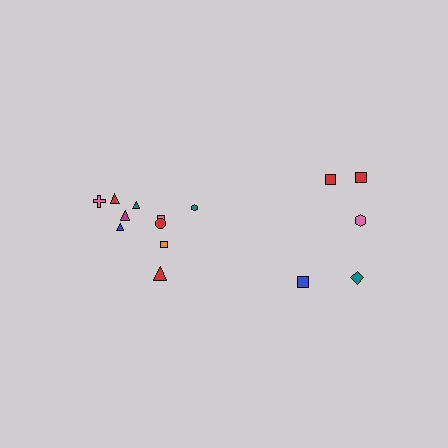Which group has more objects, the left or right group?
The left group.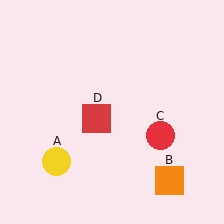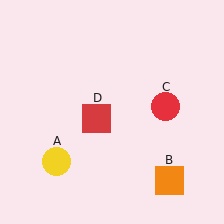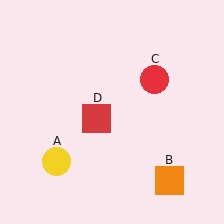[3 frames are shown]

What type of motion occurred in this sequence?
The red circle (object C) rotated counterclockwise around the center of the scene.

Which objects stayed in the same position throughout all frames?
Yellow circle (object A) and orange square (object B) and red square (object D) remained stationary.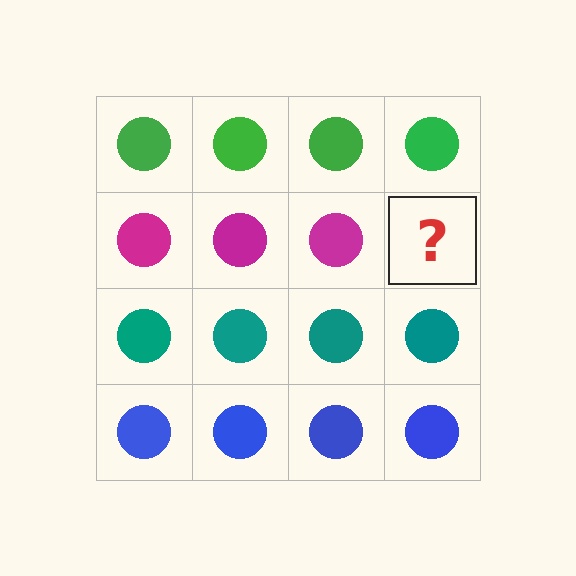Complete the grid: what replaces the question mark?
The question mark should be replaced with a magenta circle.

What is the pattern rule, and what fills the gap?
The rule is that each row has a consistent color. The gap should be filled with a magenta circle.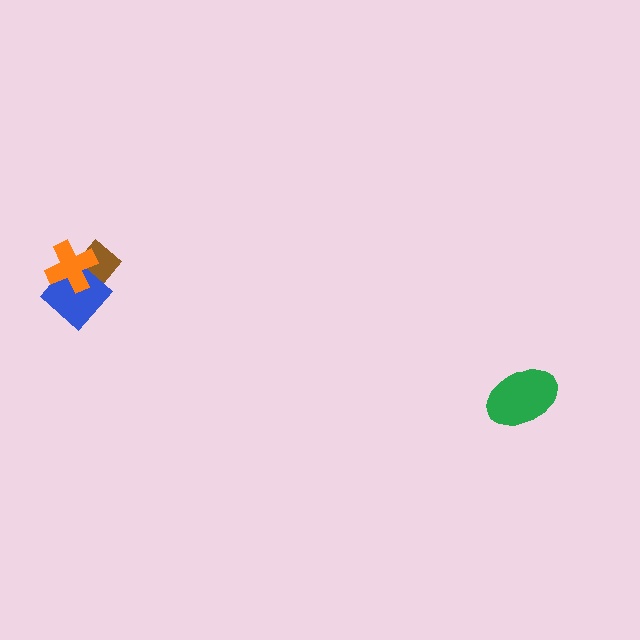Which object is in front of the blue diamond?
The orange cross is in front of the blue diamond.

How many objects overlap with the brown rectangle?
2 objects overlap with the brown rectangle.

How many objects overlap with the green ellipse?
0 objects overlap with the green ellipse.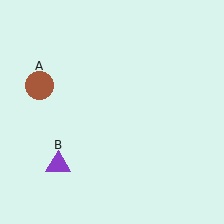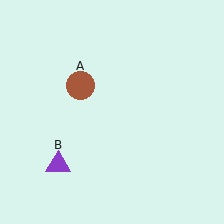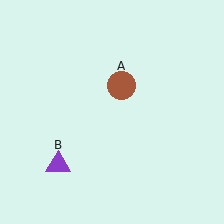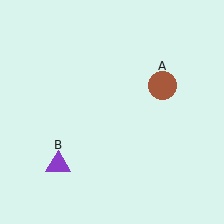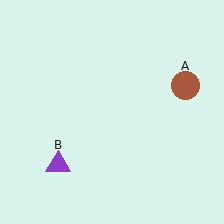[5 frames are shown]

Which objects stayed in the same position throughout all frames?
Purple triangle (object B) remained stationary.